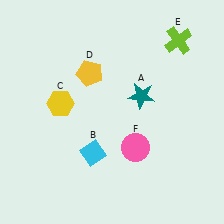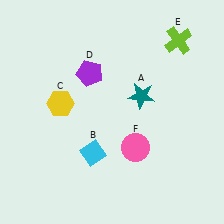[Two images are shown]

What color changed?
The pentagon (D) changed from yellow in Image 1 to purple in Image 2.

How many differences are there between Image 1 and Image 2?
There is 1 difference between the two images.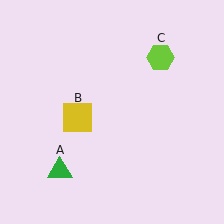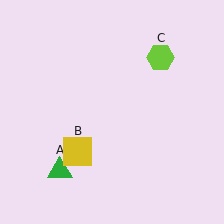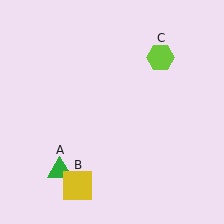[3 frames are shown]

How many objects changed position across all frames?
1 object changed position: yellow square (object B).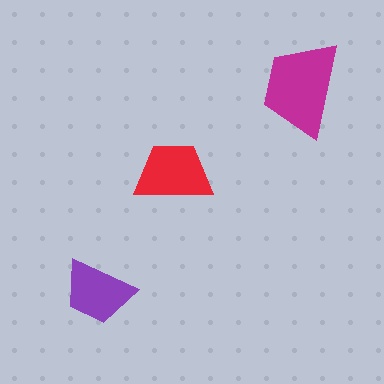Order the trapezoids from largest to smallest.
the magenta one, the red one, the purple one.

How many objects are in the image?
There are 3 objects in the image.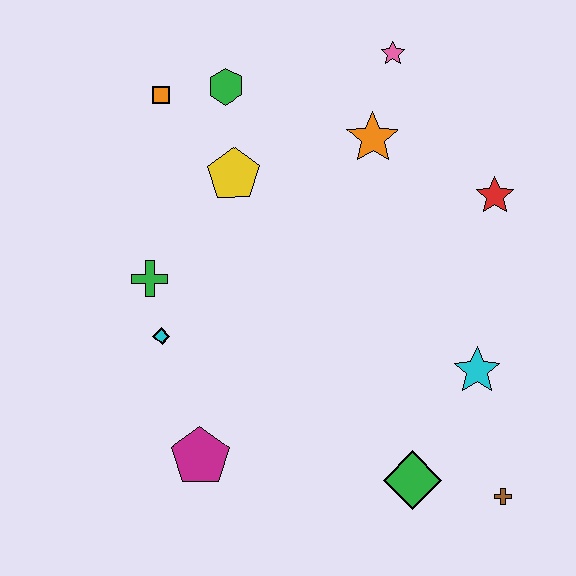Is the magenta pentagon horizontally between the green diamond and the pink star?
No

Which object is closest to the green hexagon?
The orange square is closest to the green hexagon.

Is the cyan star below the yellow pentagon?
Yes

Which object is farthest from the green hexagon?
The brown cross is farthest from the green hexagon.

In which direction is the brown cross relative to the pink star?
The brown cross is below the pink star.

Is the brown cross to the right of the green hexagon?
Yes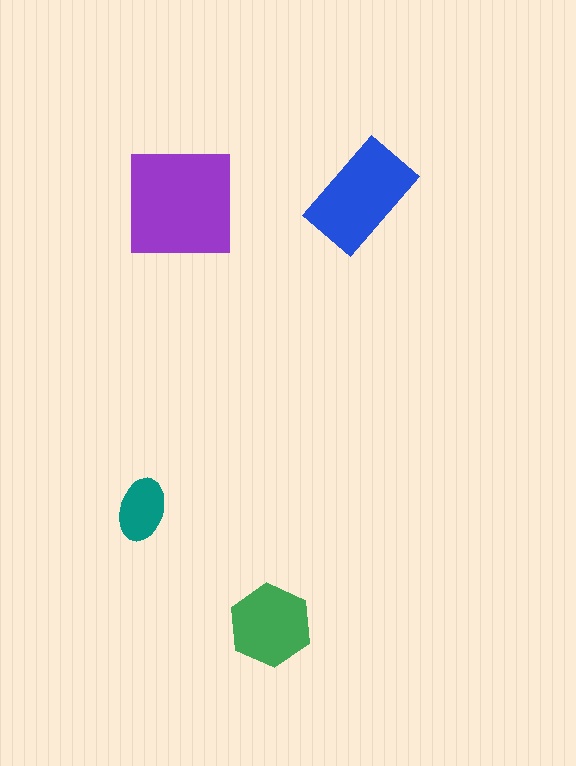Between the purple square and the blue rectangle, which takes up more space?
The purple square.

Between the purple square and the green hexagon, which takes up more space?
The purple square.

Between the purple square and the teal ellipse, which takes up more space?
The purple square.